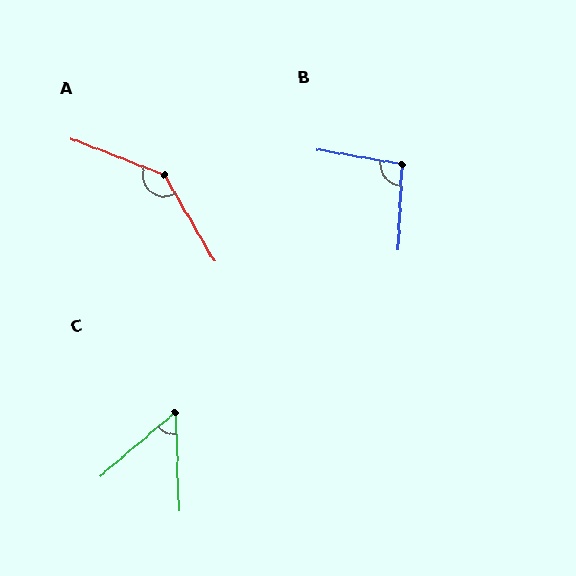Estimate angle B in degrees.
Approximately 98 degrees.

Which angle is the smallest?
C, at approximately 52 degrees.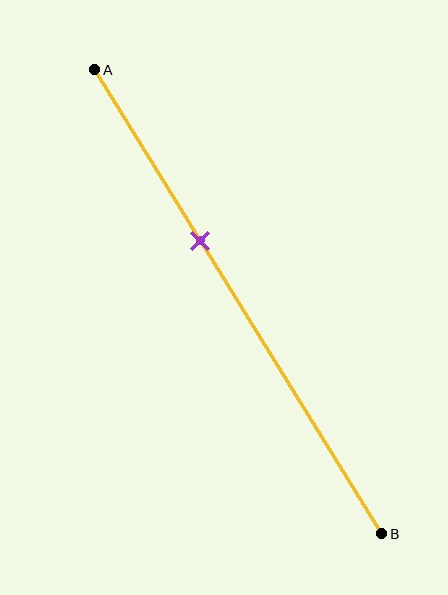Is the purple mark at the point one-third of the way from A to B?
No, the mark is at about 35% from A, not at the 33% one-third point.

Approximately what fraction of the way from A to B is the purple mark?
The purple mark is approximately 35% of the way from A to B.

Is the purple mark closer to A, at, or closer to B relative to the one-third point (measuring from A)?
The purple mark is closer to point B than the one-third point of segment AB.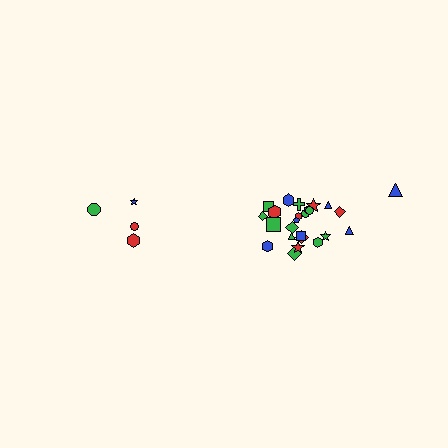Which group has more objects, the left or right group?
The right group.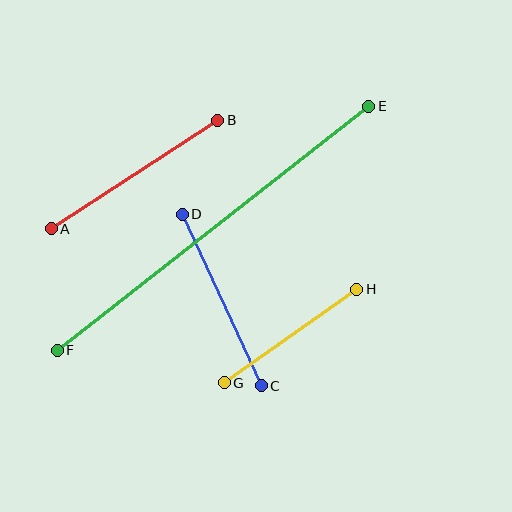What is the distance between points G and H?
The distance is approximately 162 pixels.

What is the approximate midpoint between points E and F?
The midpoint is at approximately (213, 228) pixels.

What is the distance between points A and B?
The distance is approximately 199 pixels.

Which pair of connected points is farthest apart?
Points E and F are farthest apart.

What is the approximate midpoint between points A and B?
The midpoint is at approximately (135, 175) pixels.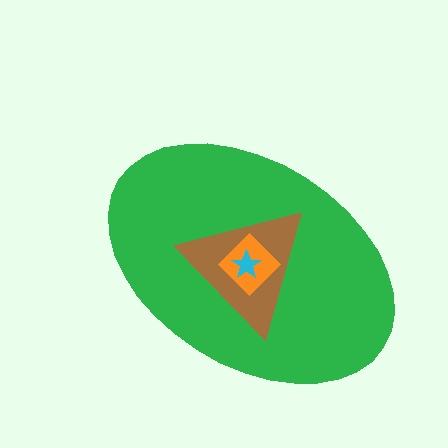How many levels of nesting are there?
4.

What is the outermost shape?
The green ellipse.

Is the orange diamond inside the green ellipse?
Yes.